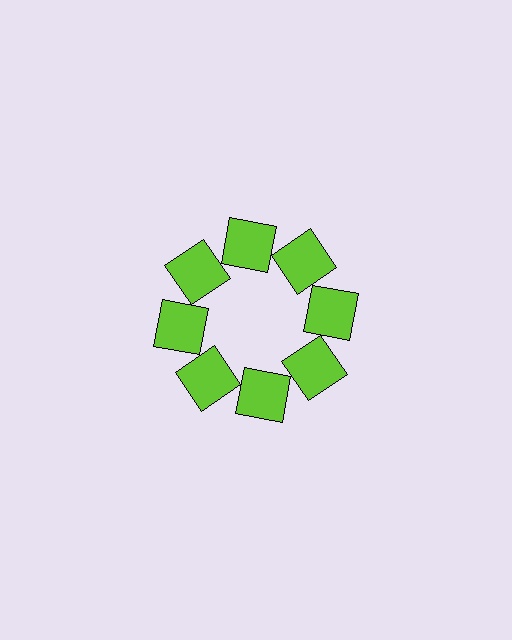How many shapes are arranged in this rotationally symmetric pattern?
There are 8 shapes, arranged in 8 groups of 1.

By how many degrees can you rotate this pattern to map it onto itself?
The pattern maps onto itself every 45 degrees of rotation.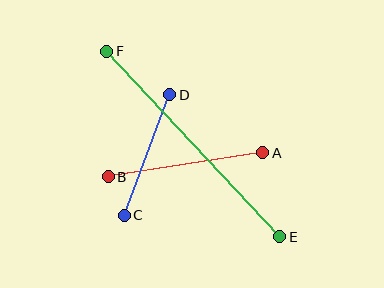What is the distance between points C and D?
The distance is approximately 129 pixels.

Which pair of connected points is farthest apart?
Points E and F are farthest apart.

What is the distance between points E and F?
The distance is approximately 254 pixels.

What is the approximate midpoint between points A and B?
The midpoint is at approximately (186, 165) pixels.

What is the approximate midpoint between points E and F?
The midpoint is at approximately (193, 144) pixels.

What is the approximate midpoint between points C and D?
The midpoint is at approximately (147, 155) pixels.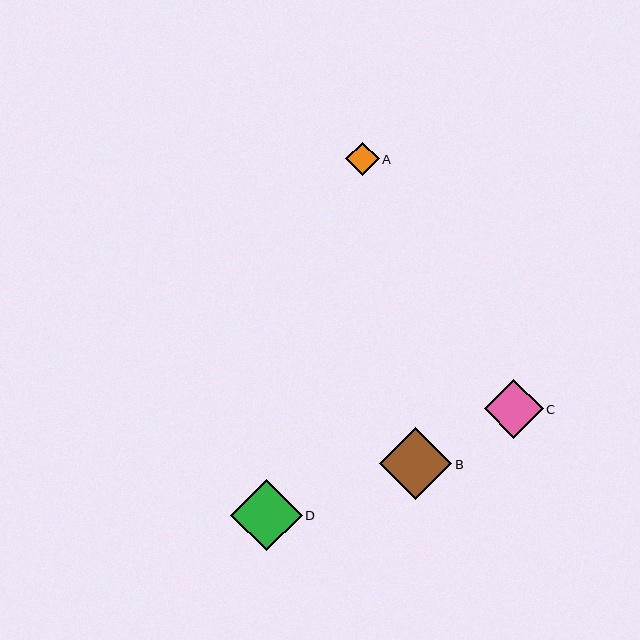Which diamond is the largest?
Diamond B is the largest with a size of approximately 73 pixels.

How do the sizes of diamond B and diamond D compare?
Diamond B and diamond D are approximately the same size.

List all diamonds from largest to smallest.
From largest to smallest: B, D, C, A.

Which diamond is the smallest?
Diamond A is the smallest with a size of approximately 34 pixels.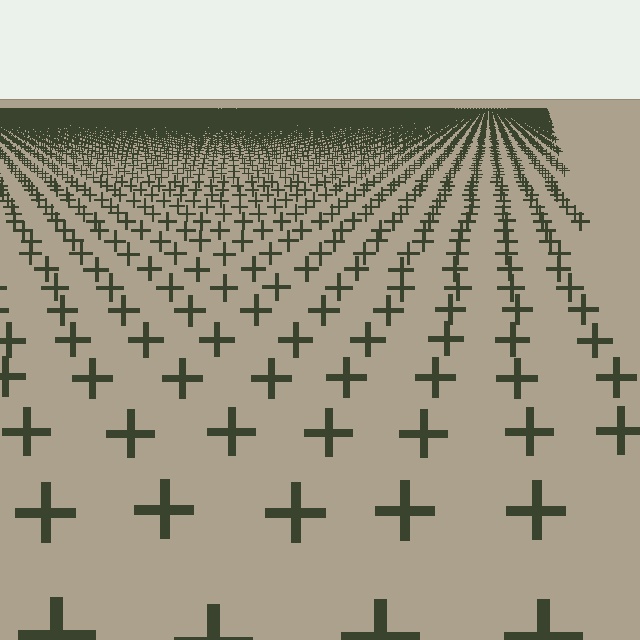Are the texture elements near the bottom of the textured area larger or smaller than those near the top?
Larger. Near the bottom, elements are closer to the viewer and appear at a bigger on-screen size.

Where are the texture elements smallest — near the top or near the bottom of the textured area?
Near the top.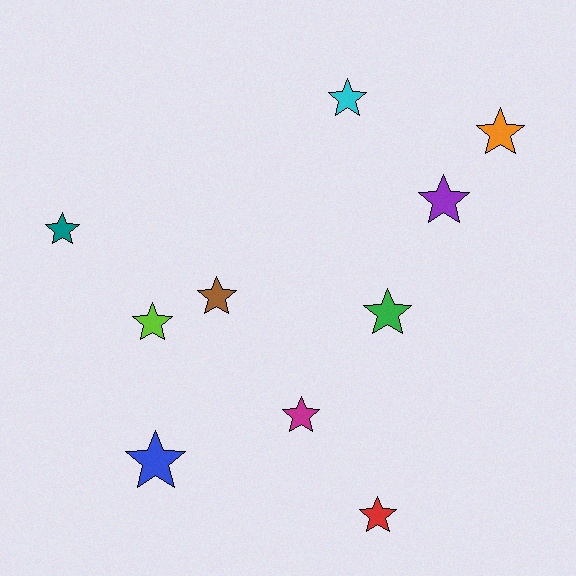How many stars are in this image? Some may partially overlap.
There are 10 stars.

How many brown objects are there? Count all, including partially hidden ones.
There is 1 brown object.